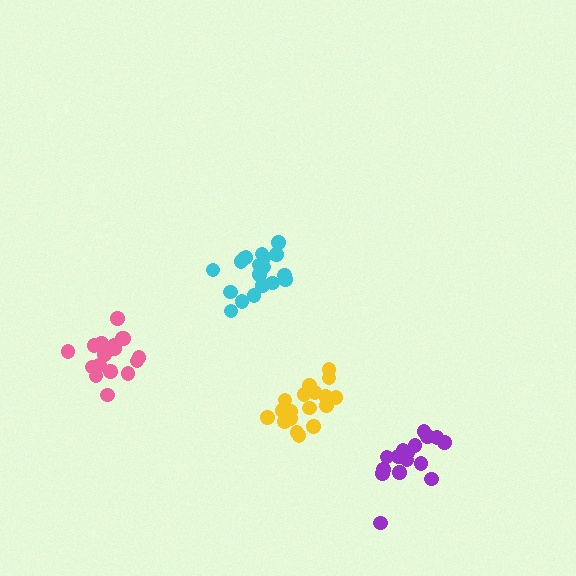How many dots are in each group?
Group 1: 20 dots, Group 2: 17 dots, Group 3: 16 dots, Group 4: 18 dots (71 total).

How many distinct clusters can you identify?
There are 4 distinct clusters.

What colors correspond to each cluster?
The clusters are colored: cyan, pink, purple, yellow.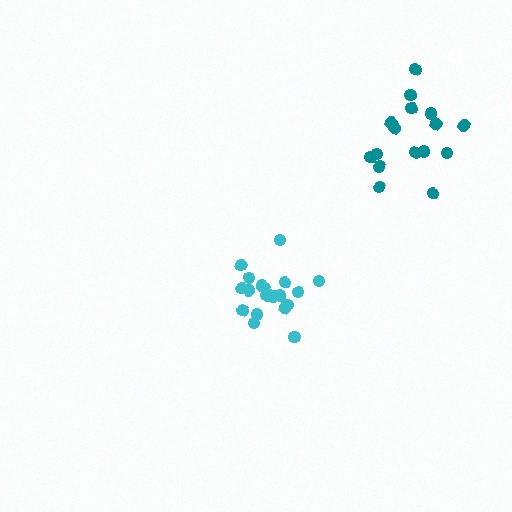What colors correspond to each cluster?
The clusters are colored: cyan, teal.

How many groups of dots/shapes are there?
There are 2 groups.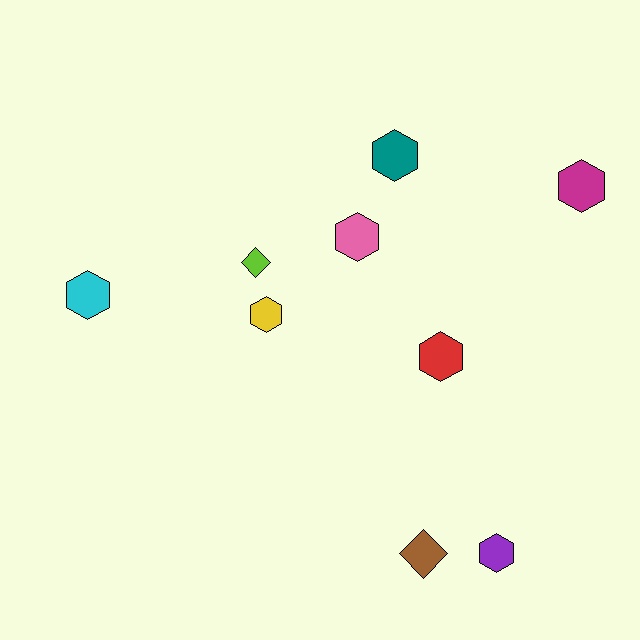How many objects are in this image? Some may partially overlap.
There are 9 objects.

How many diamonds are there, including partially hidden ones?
There are 2 diamonds.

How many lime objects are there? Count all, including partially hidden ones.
There is 1 lime object.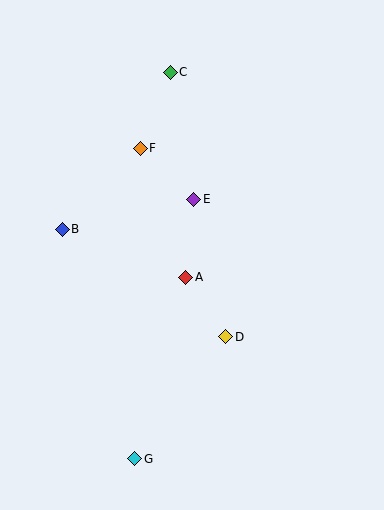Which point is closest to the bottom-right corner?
Point D is closest to the bottom-right corner.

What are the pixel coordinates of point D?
Point D is at (226, 337).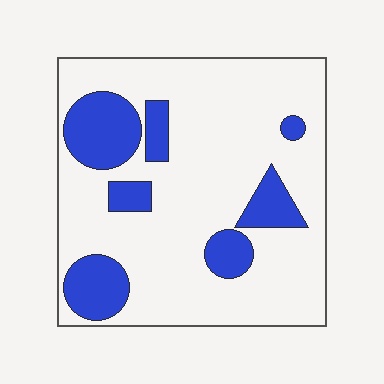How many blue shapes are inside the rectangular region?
7.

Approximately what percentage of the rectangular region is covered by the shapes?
Approximately 20%.